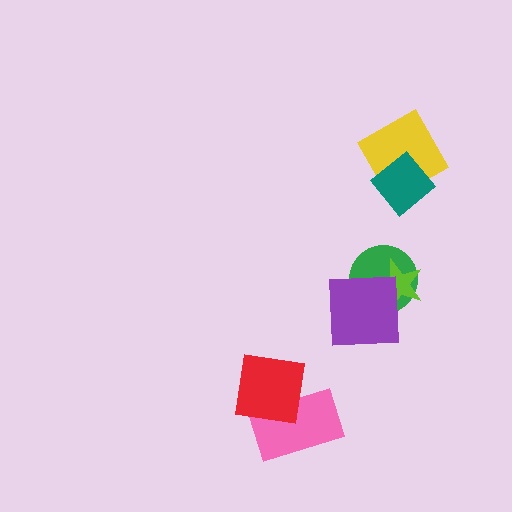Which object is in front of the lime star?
The purple square is in front of the lime star.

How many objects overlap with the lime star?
2 objects overlap with the lime star.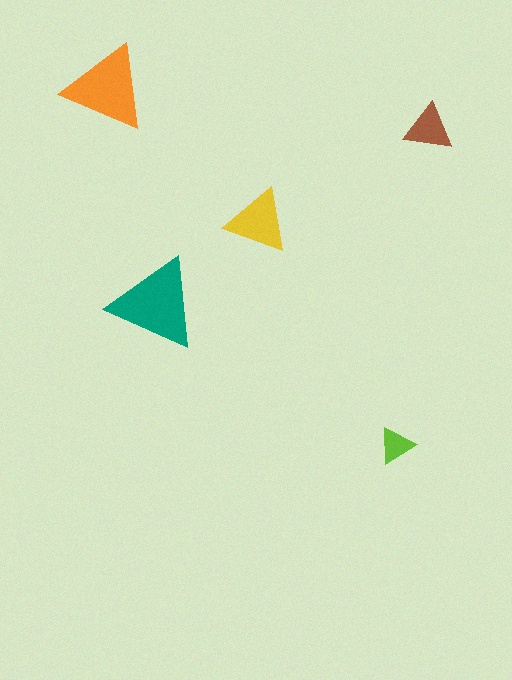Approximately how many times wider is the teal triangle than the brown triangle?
About 2 times wider.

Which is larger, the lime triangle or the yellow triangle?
The yellow one.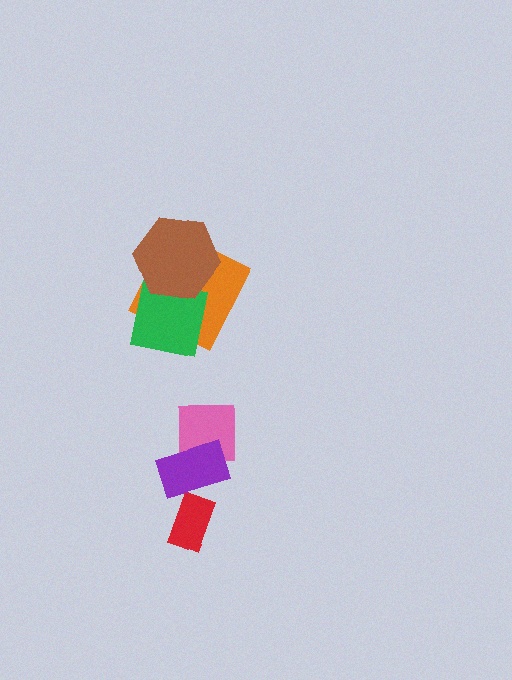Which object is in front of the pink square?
The purple rectangle is in front of the pink square.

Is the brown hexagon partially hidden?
No, no other shape covers it.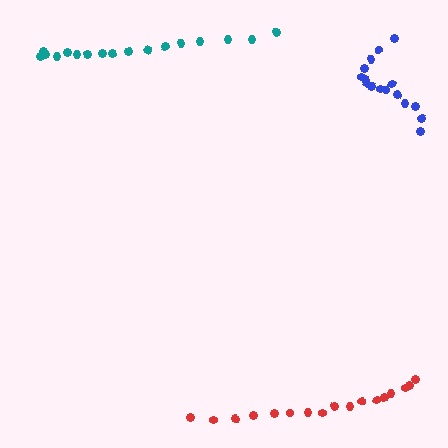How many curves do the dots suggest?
There are 3 distinct paths.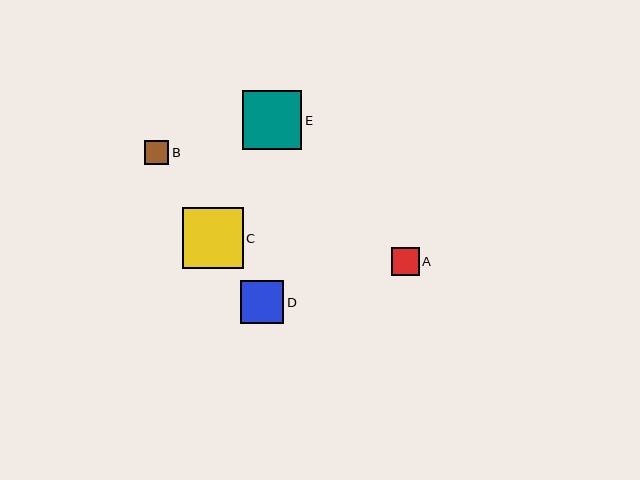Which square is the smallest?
Square B is the smallest with a size of approximately 24 pixels.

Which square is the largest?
Square C is the largest with a size of approximately 61 pixels.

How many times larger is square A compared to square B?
Square A is approximately 1.2 times the size of square B.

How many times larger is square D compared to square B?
Square D is approximately 1.8 times the size of square B.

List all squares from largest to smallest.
From largest to smallest: C, E, D, A, B.